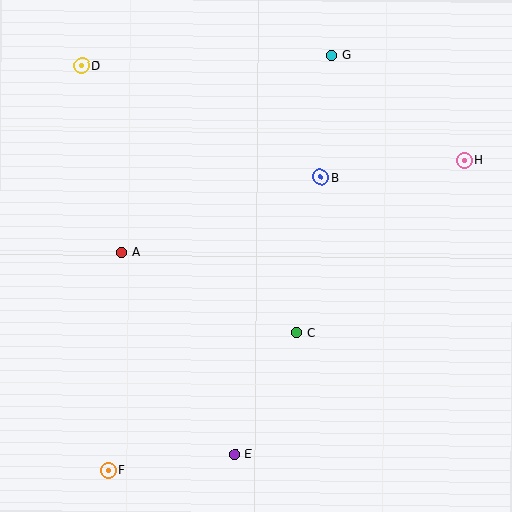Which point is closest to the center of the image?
Point C at (297, 333) is closest to the center.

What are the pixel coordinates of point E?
Point E is at (235, 454).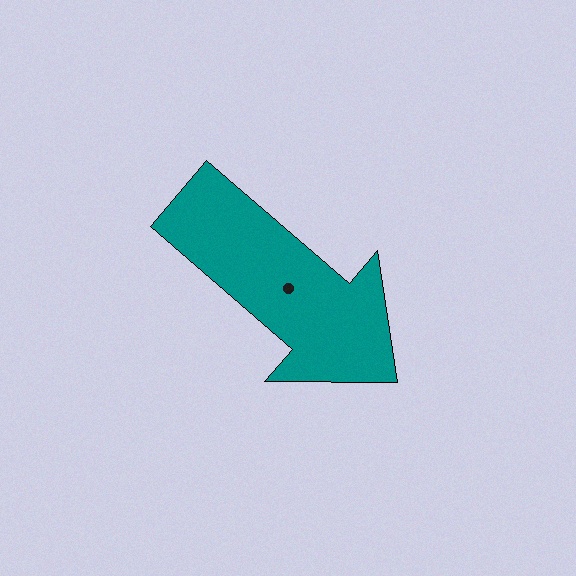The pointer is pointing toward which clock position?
Roughly 4 o'clock.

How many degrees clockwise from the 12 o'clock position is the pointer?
Approximately 131 degrees.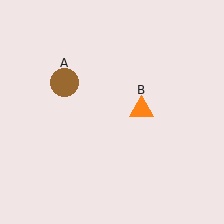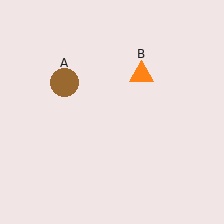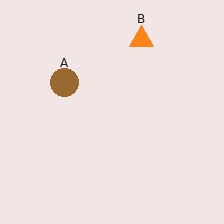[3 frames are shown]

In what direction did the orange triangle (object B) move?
The orange triangle (object B) moved up.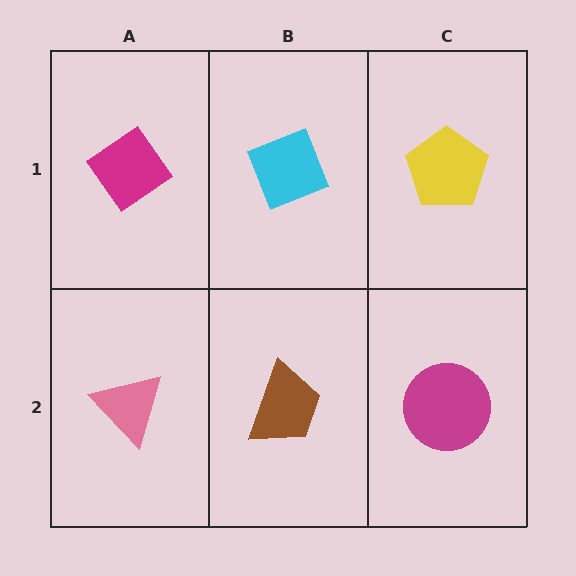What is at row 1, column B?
A cyan diamond.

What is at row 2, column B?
A brown trapezoid.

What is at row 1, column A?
A magenta diamond.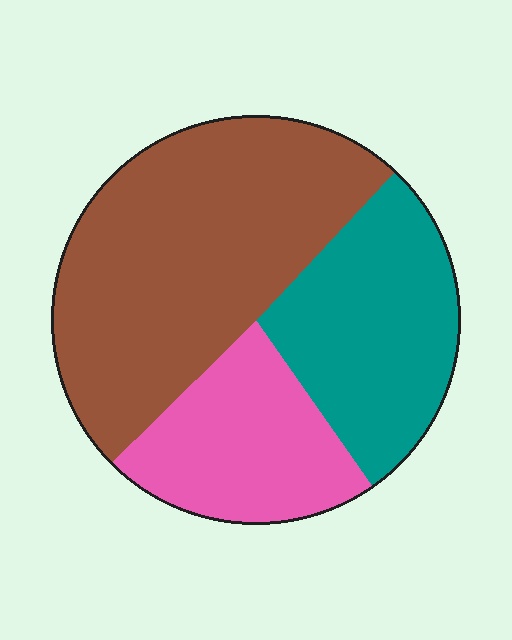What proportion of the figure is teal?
Teal takes up about one quarter (1/4) of the figure.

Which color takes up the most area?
Brown, at roughly 50%.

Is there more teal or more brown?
Brown.